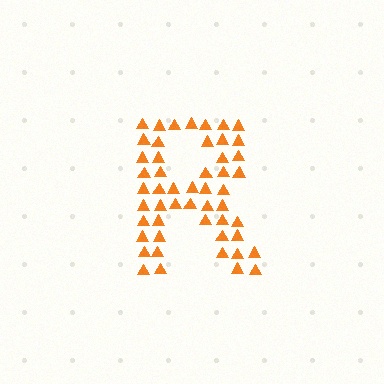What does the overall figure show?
The overall figure shows the letter R.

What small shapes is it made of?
It is made of small triangles.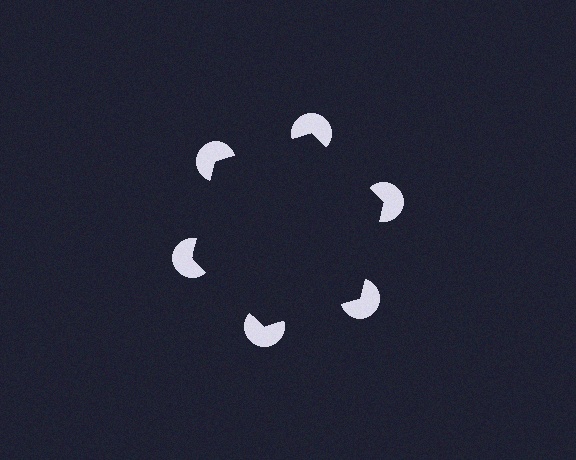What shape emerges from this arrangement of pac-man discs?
An illusory hexagon — its edges are inferred from the aligned wedge cuts in the pac-man discs, not physically drawn.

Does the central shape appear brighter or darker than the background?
It typically appears slightly darker than the background, even though no actual brightness change is drawn.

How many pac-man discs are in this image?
There are 6 — one at each vertex of the illusory hexagon.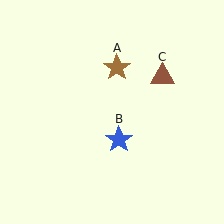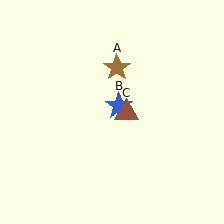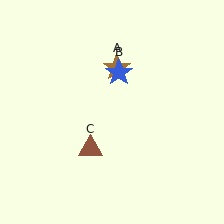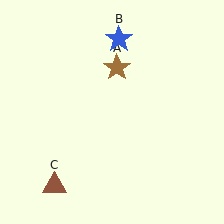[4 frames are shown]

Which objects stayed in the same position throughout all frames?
Brown star (object A) remained stationary.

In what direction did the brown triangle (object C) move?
The brown triangle (object C) moved down and to the left.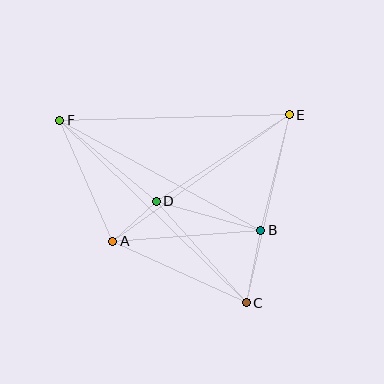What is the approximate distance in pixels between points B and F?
The distance between B and F is approximately 229 pixels.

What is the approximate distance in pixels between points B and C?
The distance between B and C is approximately 74 pixels.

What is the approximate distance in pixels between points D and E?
The distance between D and E is approximately 158 pixels.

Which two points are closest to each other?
Points A and D are closest to each other.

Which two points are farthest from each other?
Points C and F are farthest from each other.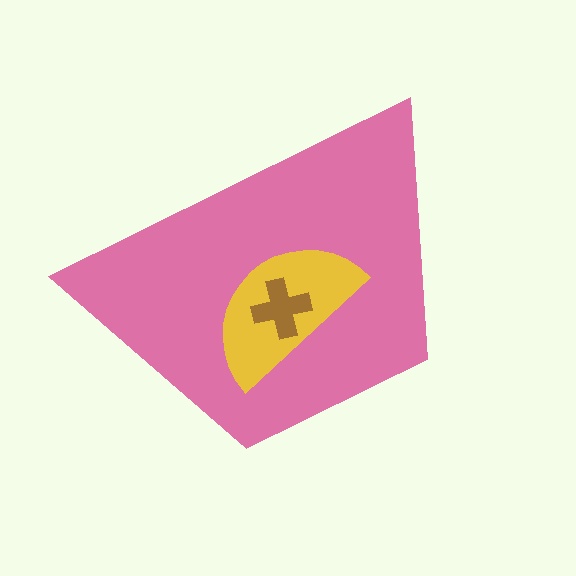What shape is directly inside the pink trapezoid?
The yellow semicircle.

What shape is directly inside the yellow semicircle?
The brown cross.